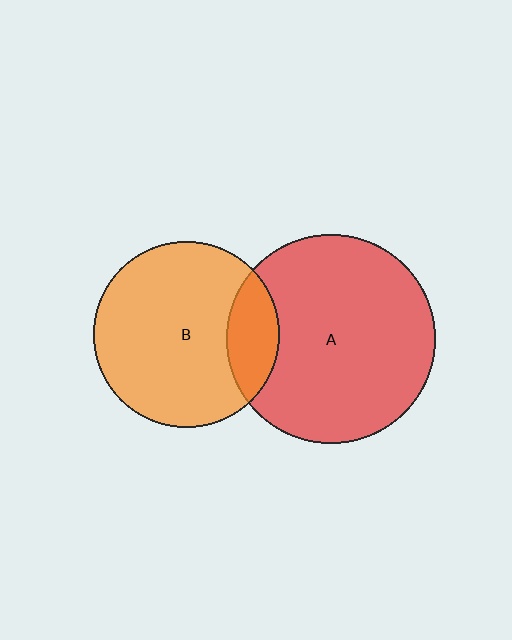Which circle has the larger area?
Circle A (red).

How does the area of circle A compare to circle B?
Approximately 1.3 times.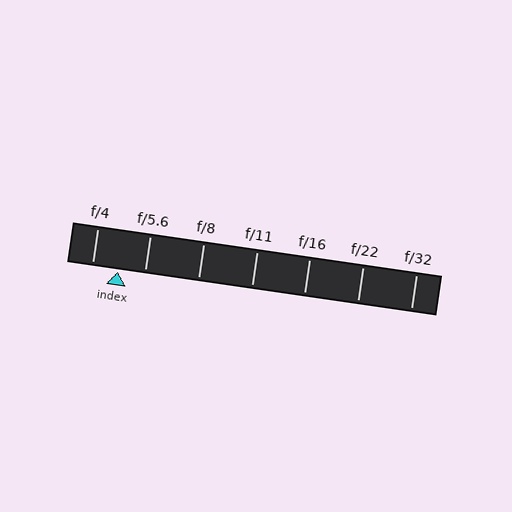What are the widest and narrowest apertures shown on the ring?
The widest aperture shown is f/4 and the narrowest is f/32.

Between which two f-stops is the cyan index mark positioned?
The index mark is between f/4 and f/5.6.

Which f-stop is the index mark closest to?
The index mark is closest to f/4.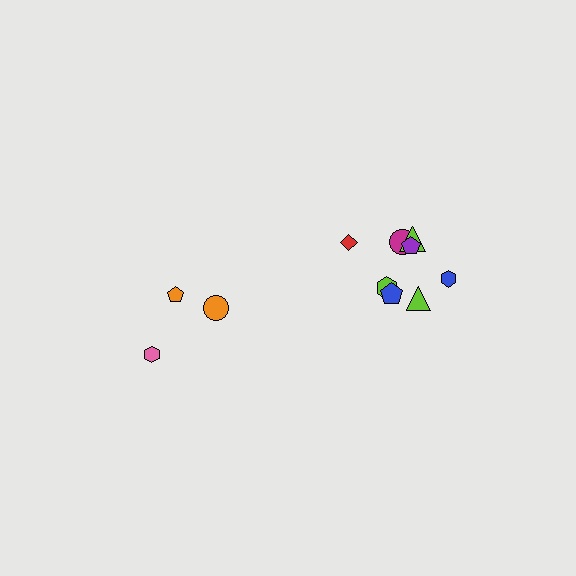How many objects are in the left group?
There are 3 objects.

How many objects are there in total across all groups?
There are 11 objects.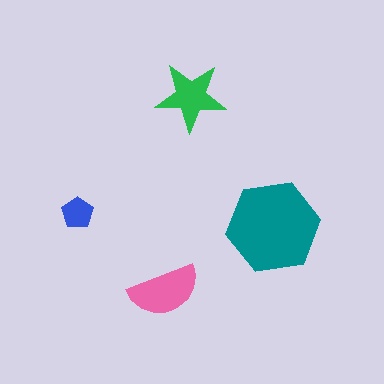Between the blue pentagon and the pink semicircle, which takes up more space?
The pink semicircle.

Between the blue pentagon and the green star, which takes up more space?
The green star.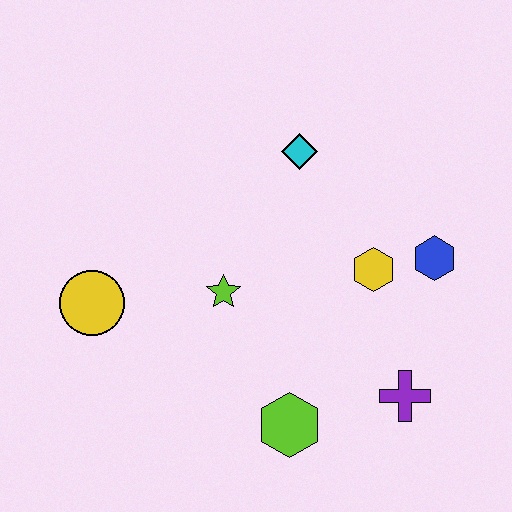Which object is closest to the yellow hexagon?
The blue hexagon is closest to the yellow hexagon.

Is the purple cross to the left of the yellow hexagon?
No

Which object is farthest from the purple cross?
The yellow circle is farthest from the purple cross.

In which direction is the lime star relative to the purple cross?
The lime star is to the left of the purple cross.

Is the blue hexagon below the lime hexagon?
No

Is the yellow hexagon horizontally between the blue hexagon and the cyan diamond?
Yes